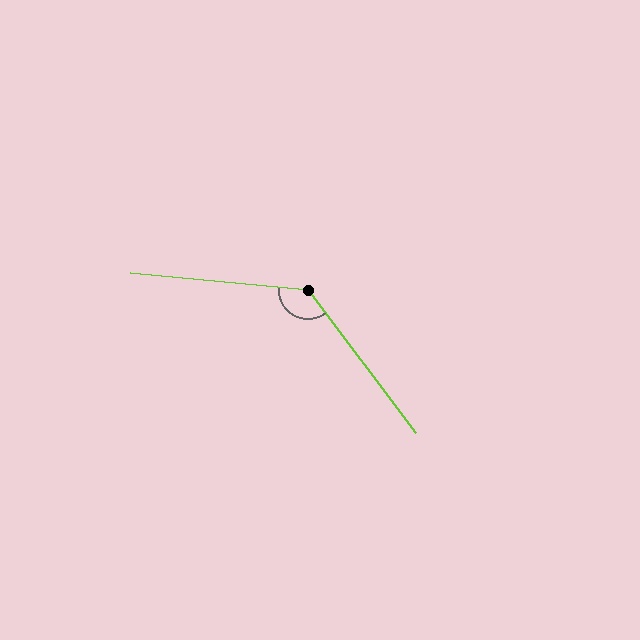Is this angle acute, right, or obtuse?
It is obtuse.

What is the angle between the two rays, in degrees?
Approximately 133 degrees.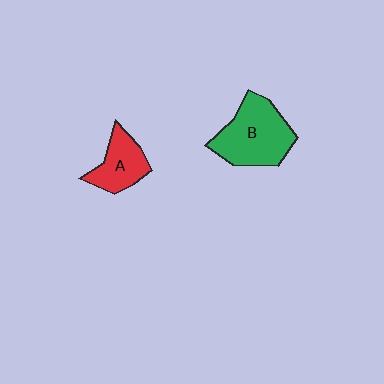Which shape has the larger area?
Shape B (green).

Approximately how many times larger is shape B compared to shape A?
Approximately 1.7 times.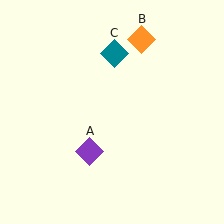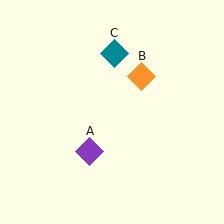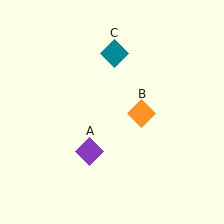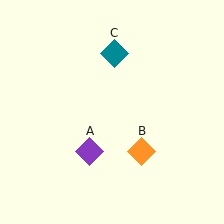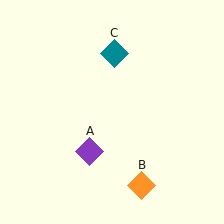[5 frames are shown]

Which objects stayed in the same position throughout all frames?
Purple diamond (object A) and teal diamond (object C) remained stationary.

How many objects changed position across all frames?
1 object changed position: orange diamond (object B).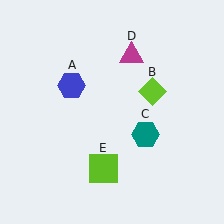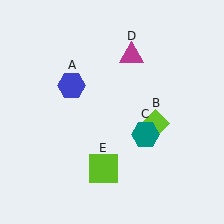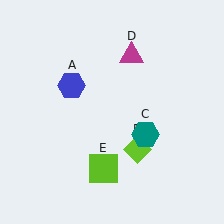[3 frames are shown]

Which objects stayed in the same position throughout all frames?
Blue hexagon (object A) and teal hexagon (object C) and magenta triangle (object D) and lime square (object E) remained stationary.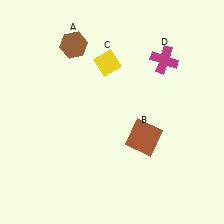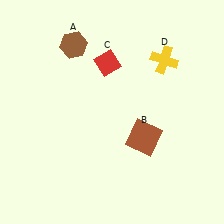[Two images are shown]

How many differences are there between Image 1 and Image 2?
There are 2 differences between the two images.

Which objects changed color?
C changed from yellow to red. D changed from magenta to yellow.